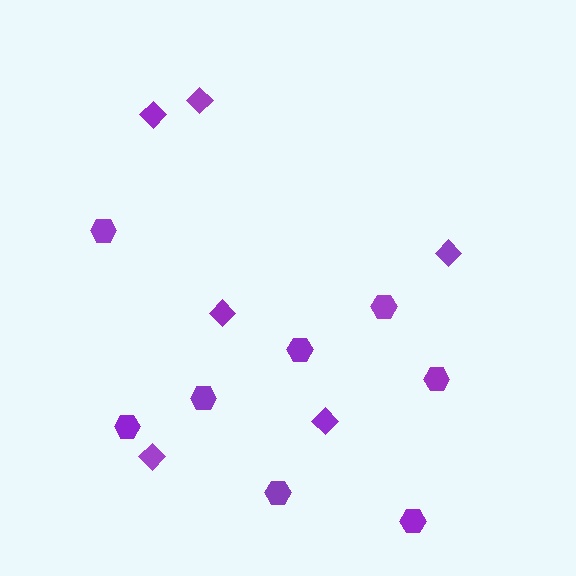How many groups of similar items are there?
There are 2 groups: one group of diamonds (6) and one group of hexagons (8).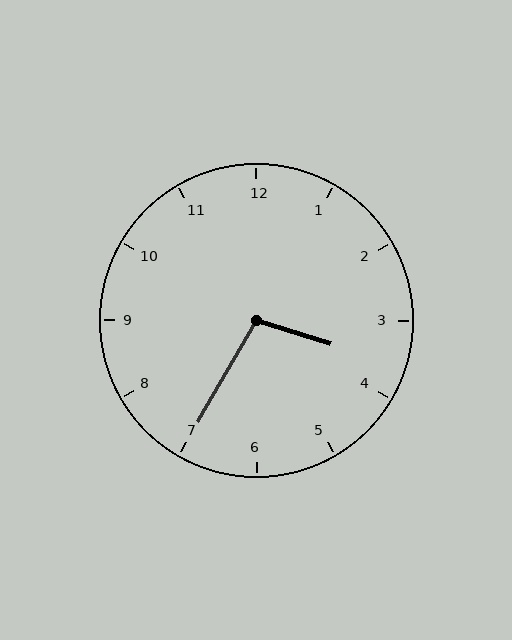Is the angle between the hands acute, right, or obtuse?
It is obtuse.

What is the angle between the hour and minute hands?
Approximately 102 degrees.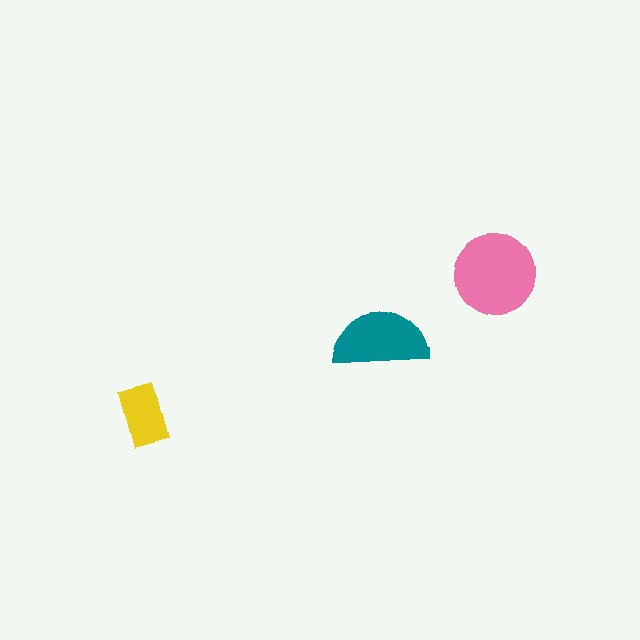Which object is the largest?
The pink circle.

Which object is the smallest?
The yellow rectangle.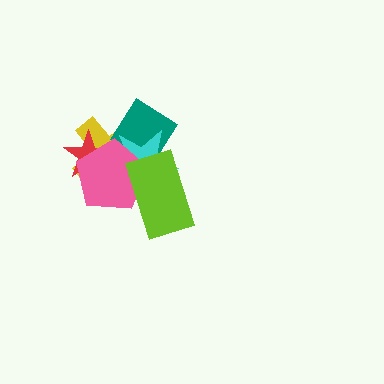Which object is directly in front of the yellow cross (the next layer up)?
The teal diamond is directly in front of the yellow cross.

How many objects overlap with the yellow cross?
5 objects overlap with the yellow cross.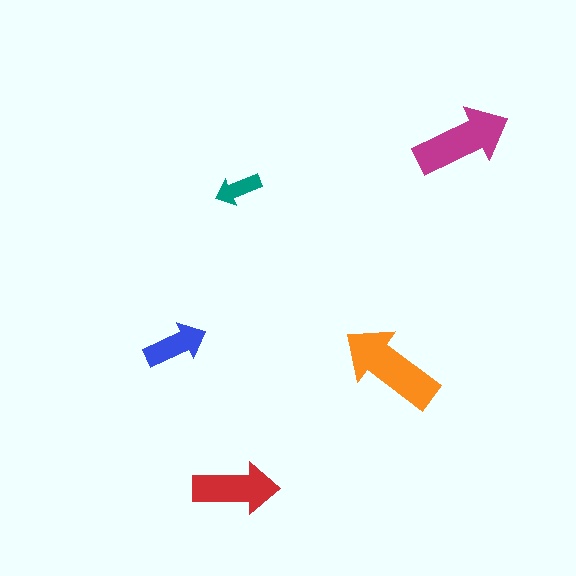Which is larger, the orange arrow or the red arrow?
The orange one.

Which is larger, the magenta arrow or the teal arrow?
The magenta one.